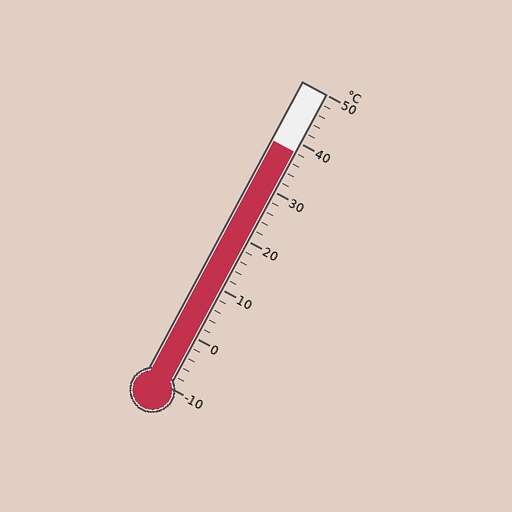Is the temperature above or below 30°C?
The temperature is above 30°C.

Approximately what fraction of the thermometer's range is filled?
The thermometer is filled to approximately 80% of its range.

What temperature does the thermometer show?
The thermometer shows approximately 38°C.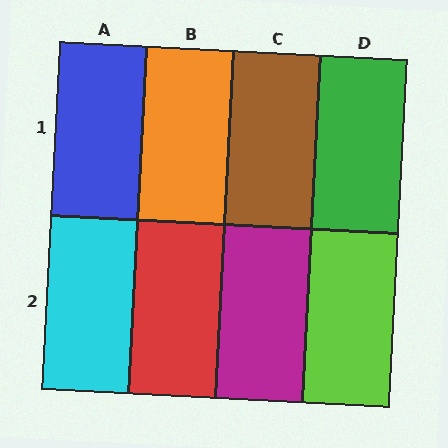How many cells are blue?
1 cell is blue.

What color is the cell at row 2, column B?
Red.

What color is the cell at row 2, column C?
Magenta.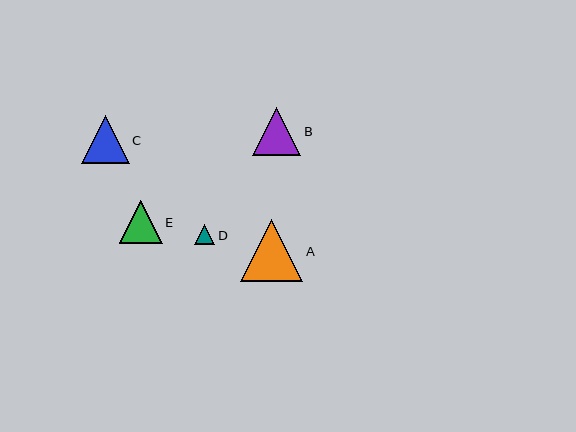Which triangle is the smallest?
Triangle D is the smallest with a size of approximately 20 pixels.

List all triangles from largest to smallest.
From largest to smallest: A, B, C, E, D.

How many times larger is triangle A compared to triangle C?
Triangle A is approximately 1.3 times the size of triangle C.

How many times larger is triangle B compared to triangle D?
Triangle B is approximately 2.4 times the size of triangle D.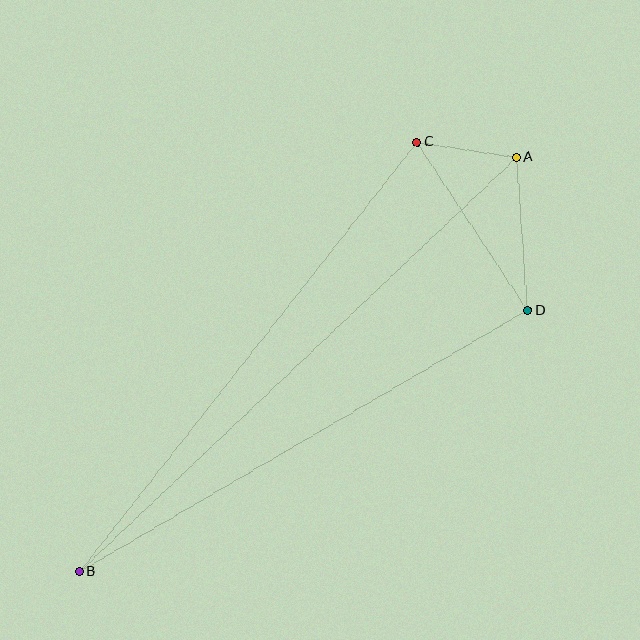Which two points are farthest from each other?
Points A and B are farthest from each other.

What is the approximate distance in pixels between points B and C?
The distance between B and C is approximately 546 pixels.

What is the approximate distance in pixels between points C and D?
The distance between C and D is approximately 201 pixels.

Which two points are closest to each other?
Points A and C are closest to each other.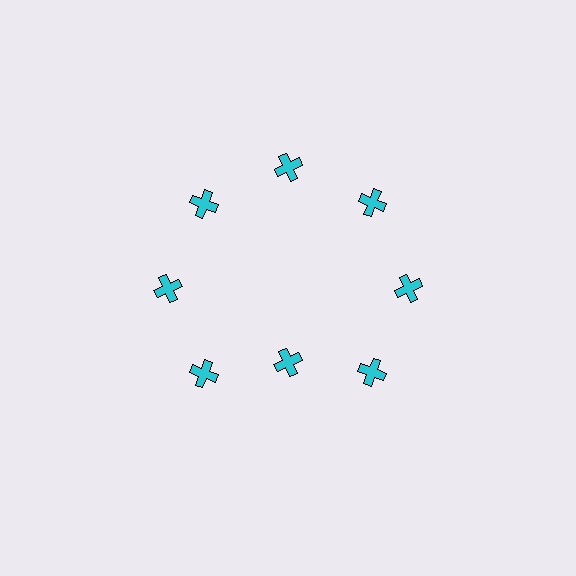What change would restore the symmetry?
The symmetry would be restored by moving it outward, back onto the ring so that all 8 crosses sit at equal angles and equal distance from the center.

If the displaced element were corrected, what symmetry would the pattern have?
It would have 8-fold rotational symmetry — the pattern would map onto itself every 45 degrees.